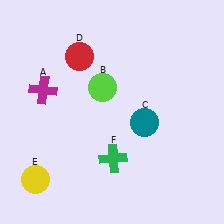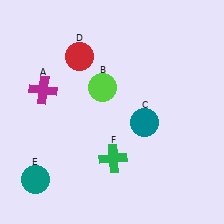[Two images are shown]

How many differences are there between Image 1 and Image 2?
There is 1 difference between the two images.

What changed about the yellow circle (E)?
In Image 1, E is yellow. In Image 2, it changed to teal.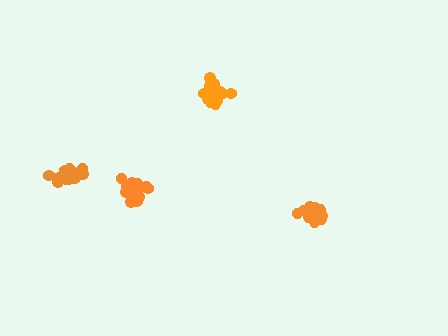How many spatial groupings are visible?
There are 4 spatial groupings.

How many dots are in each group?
Group 1: 15 dots, Group 2: 13 dots, Group 3: 16 dots, Group 4: 12 dots (56 total).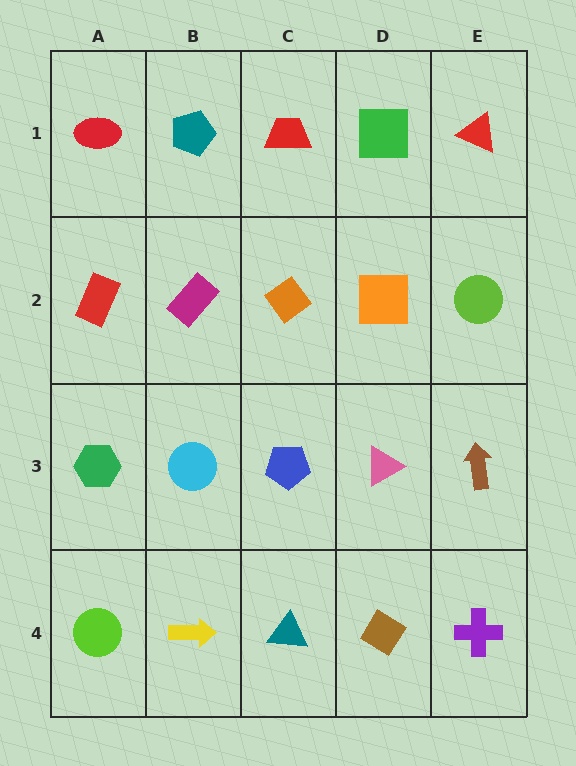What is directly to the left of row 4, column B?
A lime circle.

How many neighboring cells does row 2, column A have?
3.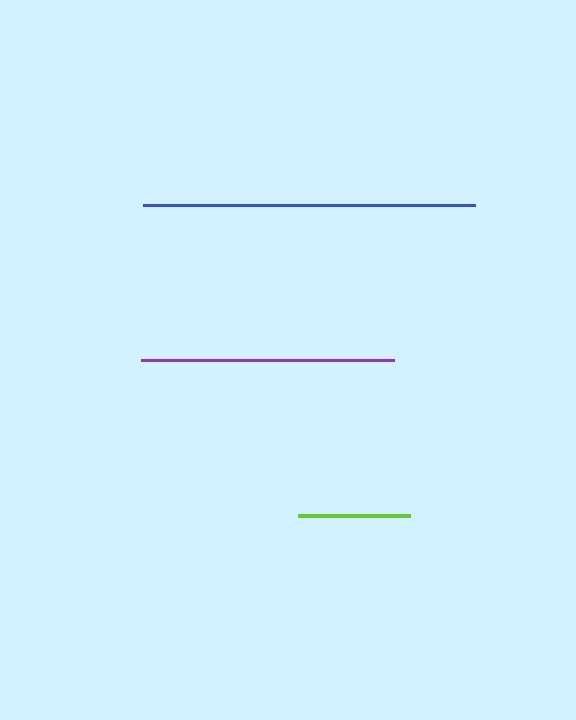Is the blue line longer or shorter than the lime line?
The blue line is longer than the lime line.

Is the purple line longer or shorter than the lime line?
The purple line is longer than the lime line.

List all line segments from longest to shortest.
From longest to shortest: blue, purple, lime.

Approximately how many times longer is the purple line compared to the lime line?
The purple line is approximately 2.2 times the length of the lime line.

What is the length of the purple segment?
The purple segment is approximately 252 pixels long.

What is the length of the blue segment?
The blue segment is approximately 332 pixels long.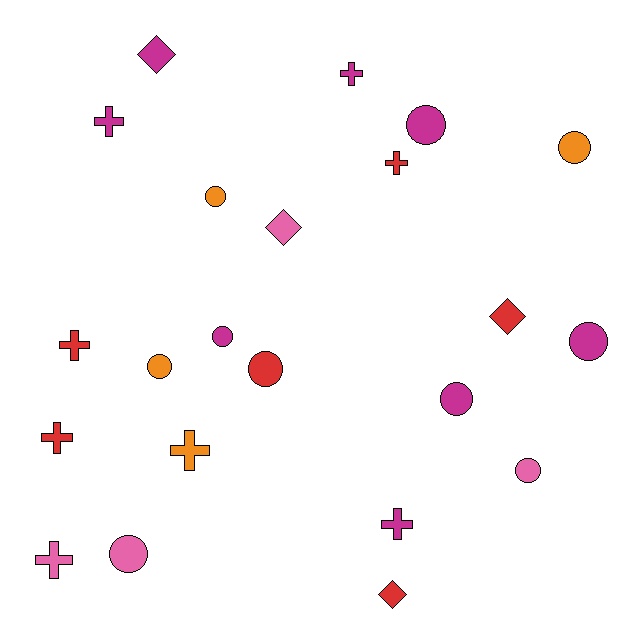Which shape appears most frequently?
Circle, with 10 objects.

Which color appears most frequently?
Magenta, with 8 objects.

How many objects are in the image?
There are 22 objects.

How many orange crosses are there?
There is 1 orange cross.